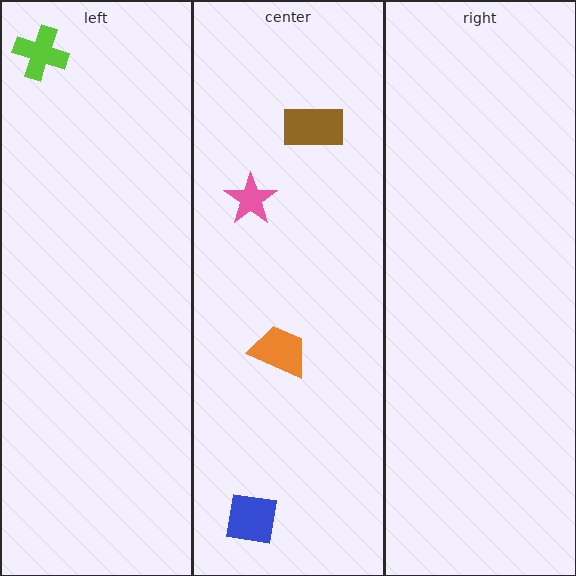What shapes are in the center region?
The orange trapezoid, the pink star, the brown rectangle, the blue square.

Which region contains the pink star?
The center region.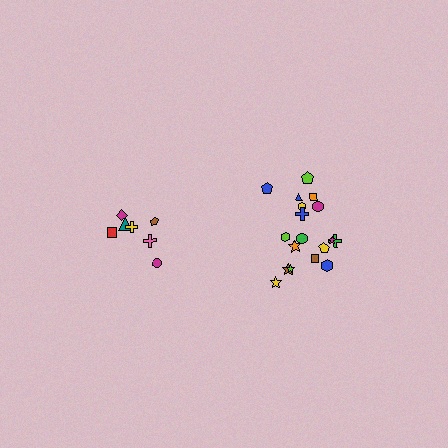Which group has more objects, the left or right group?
The right group.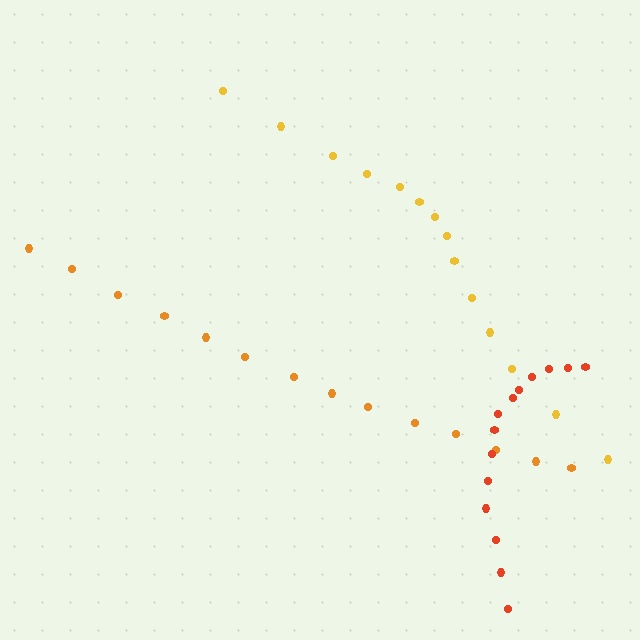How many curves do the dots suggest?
There are 3 distinct paths.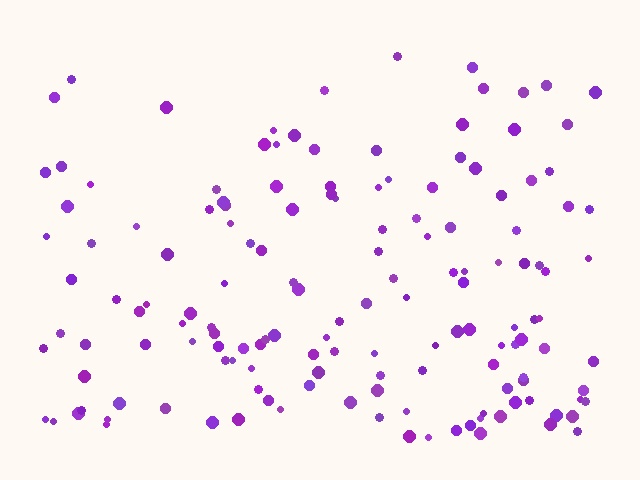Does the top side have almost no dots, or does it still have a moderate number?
Still a moderate number, just noticeably fewer than the bottom.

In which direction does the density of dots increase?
From top to bottom, with the bottom side densest.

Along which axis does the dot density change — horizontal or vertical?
Vertical.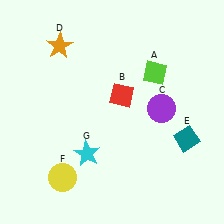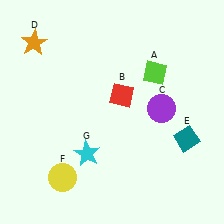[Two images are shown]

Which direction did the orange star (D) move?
The orange star (D) moved left.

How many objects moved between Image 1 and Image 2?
1 object moved between the two images.